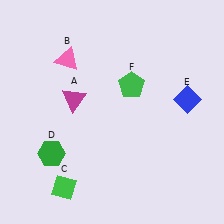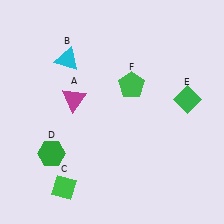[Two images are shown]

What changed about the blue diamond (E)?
In Image 1, E is blue. In Image 2, it changed to green.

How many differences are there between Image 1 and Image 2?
There are 2 differences between the two images.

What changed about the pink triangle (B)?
In Image 1, B is pink. In Image 2, it changed to cyan.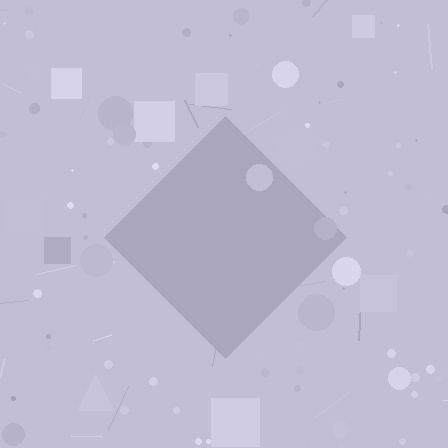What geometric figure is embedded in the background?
A diamond is embedded in the background.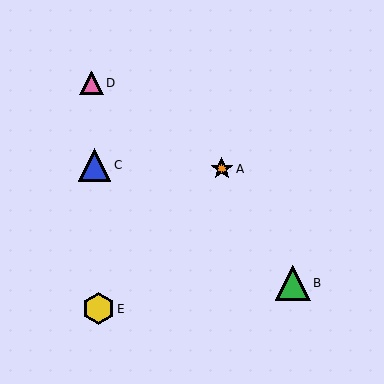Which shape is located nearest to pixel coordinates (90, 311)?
The yellow hexagon (labeled E) at (98, 309) is nearest to that location.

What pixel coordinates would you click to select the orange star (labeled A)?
Click at (222, 169) to select the orange star A.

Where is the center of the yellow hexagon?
The center of the yellow hexagon is at (98, 309).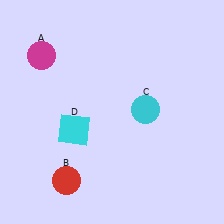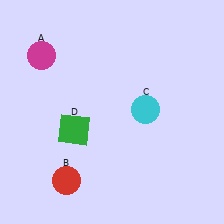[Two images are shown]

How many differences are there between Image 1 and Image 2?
There is 1 difference between the two images.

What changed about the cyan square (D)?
In Image 1, D is cyan. In Image 2, it changed to green.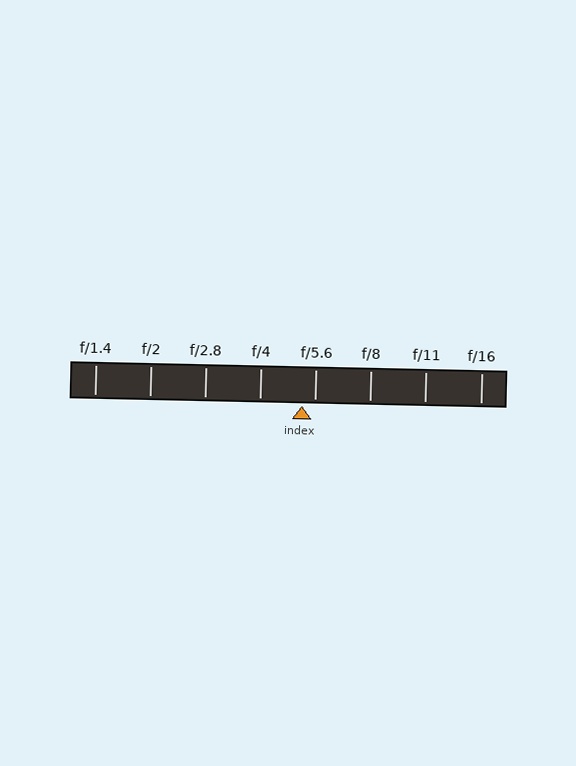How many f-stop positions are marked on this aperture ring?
There are 8 f-stop positions marked.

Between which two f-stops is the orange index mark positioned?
The index mark is between f/4 and f/5.6.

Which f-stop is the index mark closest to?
The index mark is closest to f/5.6.